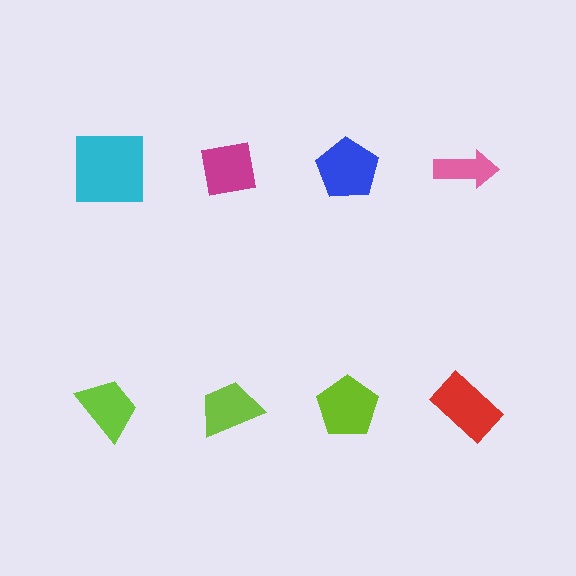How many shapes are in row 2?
4 shapes.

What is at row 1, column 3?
A blue pentagon.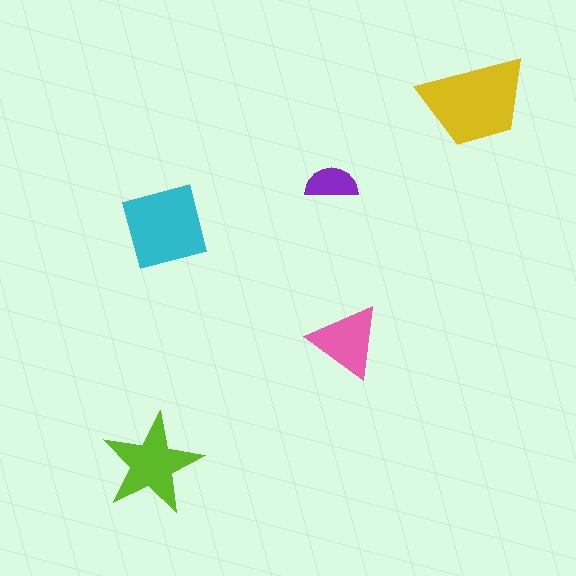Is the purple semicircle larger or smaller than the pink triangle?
Smaller.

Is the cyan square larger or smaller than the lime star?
Larger.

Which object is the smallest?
The purple semicircle.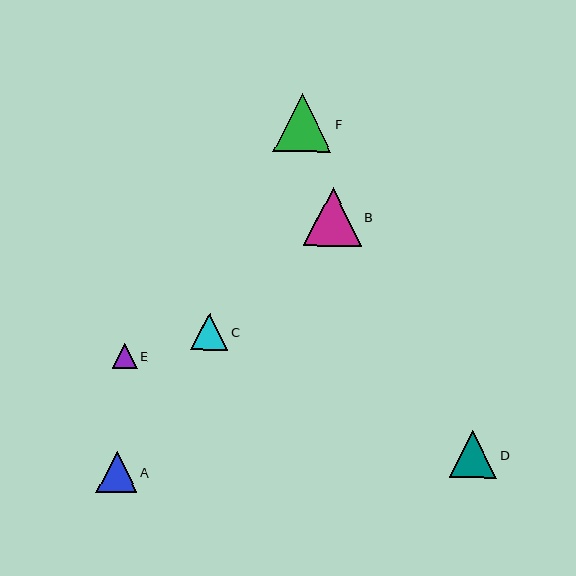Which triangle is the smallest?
Triangle E is the smallest with a size of approximately 25 pixels.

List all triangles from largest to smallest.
From largest to smallest: F, B, D, A, C, E.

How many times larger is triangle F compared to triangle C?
Triangle F is approximately 1.6 times the size of triangle C.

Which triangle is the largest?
Triangle F is the largest with a size of approximately 58 pixels.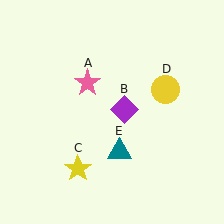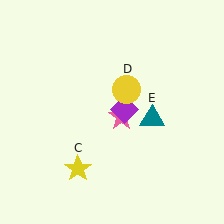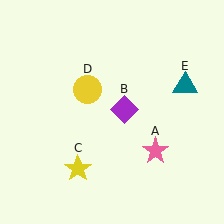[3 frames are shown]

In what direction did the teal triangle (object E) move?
The teal triangle (object E) moved up and to the right.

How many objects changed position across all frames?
3 objects changed position: pink star (object A), yellow circle (object D), teal triangle (object E).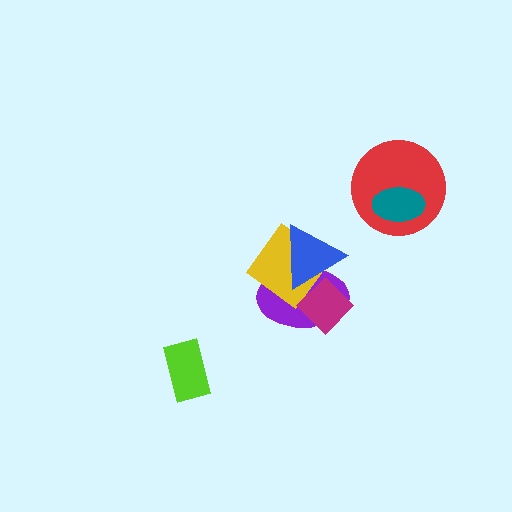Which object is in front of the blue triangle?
The magenta diamond is in front of the blue triangle.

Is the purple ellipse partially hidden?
Yes, it is partially covered by another shape.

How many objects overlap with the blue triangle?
3 objects overlap with the blue triangle.